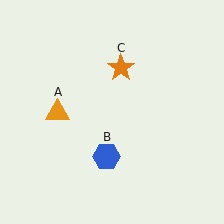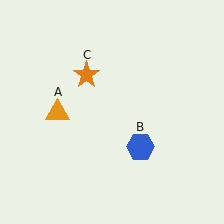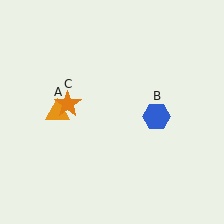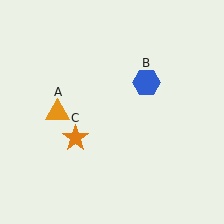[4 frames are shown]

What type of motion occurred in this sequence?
The blue hexagon (object B), orange star (object C) rotated counterclockwise around the center of the scene.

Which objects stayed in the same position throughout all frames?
Orange triangle (object A) remained stationary.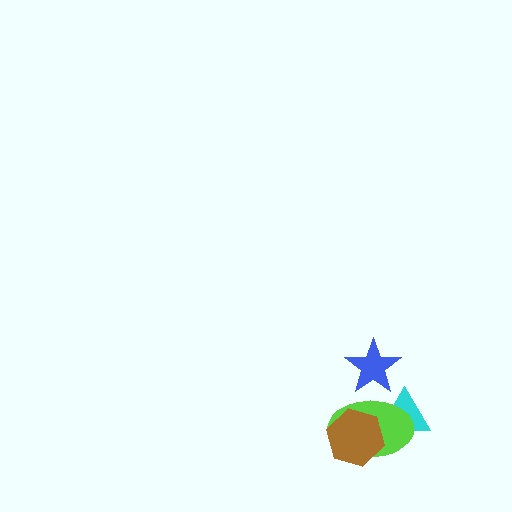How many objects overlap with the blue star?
1 object overlaps with the blue star.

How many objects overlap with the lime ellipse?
3 objects overlap with the lime ellipse.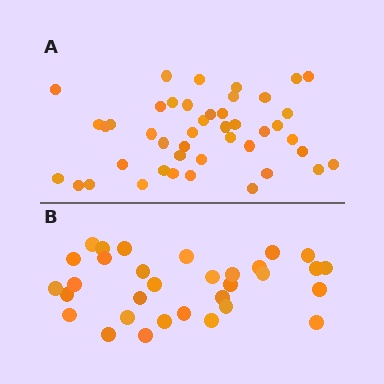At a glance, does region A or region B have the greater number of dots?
Region A (the top region) has more dots.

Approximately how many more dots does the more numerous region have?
Region A has roughly 12 or so more dots than region B.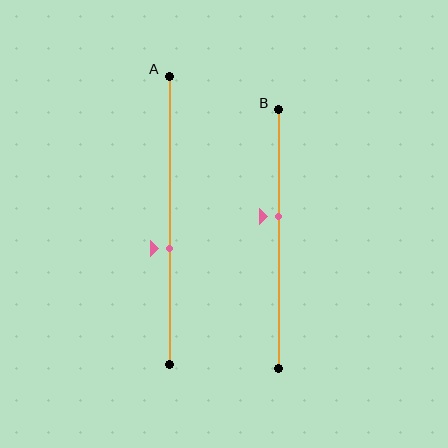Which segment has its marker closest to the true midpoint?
Segment B has its marker closest to the true midpoint.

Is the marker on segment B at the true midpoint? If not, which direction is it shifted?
No, the marker on segment B is shifted upward by about 9% of the segment length.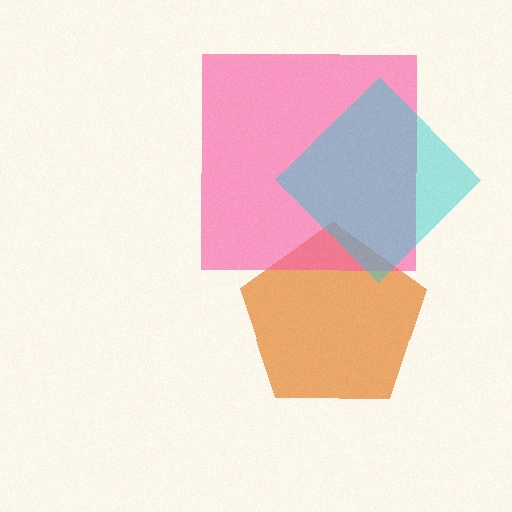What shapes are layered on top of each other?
The layered shapes are: an orange pentagon, a pink square, a cyan diamond.